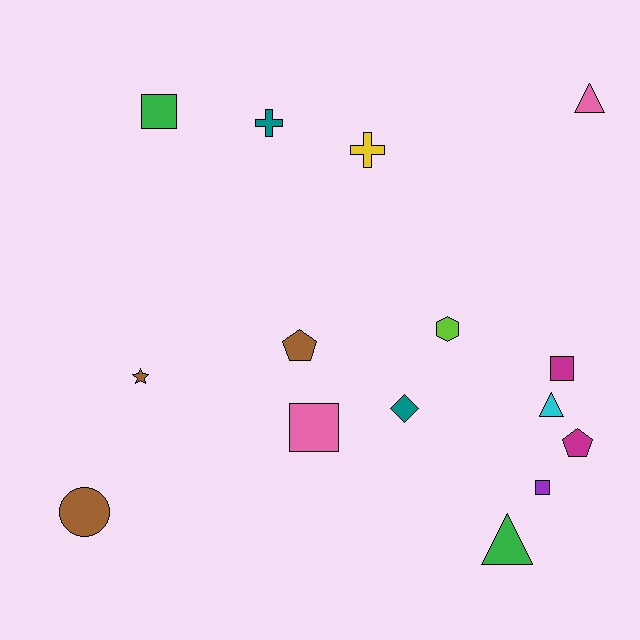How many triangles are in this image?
There are 3 triangles.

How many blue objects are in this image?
There are no blue objects.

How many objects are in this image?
There are 15 objects.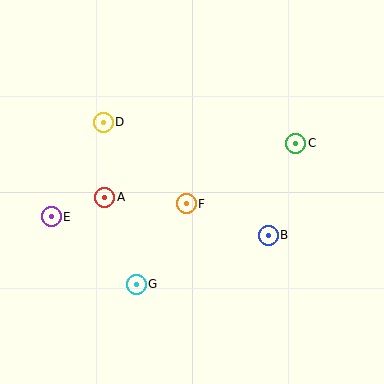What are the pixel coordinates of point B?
Point B is at (268, 235).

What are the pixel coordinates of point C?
Point C is at (296, 143).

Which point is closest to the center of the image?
Point F at (186, 204) is closest to the center.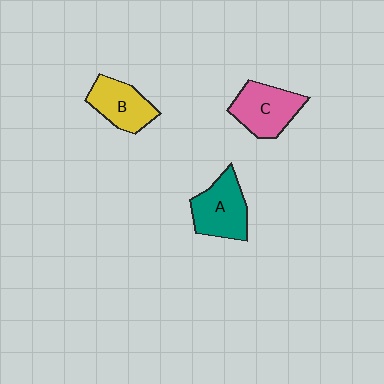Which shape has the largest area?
Shape A (teal).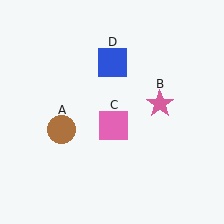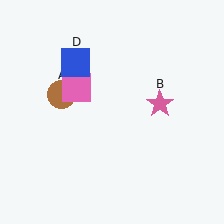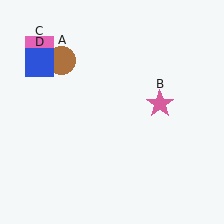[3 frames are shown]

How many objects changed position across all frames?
3 objects changed position: brown circle (object A), pink square (object C), blue square (object D).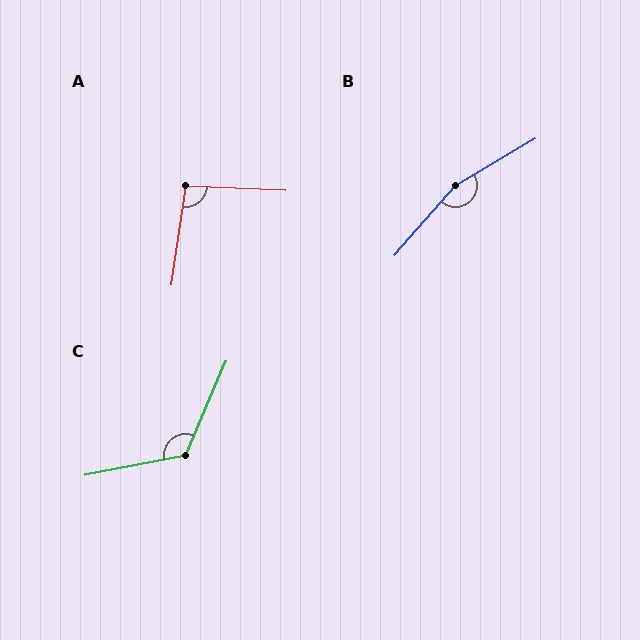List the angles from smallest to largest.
A (96°), C (124°), B (161°).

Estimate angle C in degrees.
Approximately 124 degrees.